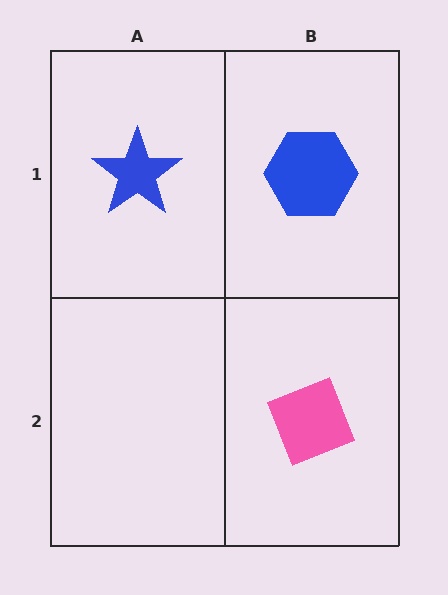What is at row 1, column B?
A blue hexagon.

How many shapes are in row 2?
1 shape.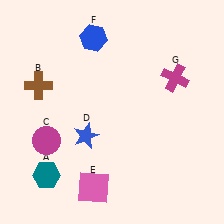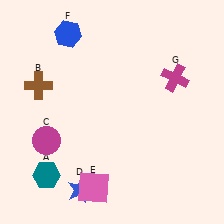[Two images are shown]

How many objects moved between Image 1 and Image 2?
2 objects moved between the two images.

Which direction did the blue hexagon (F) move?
The blue hexagon (F) moved left.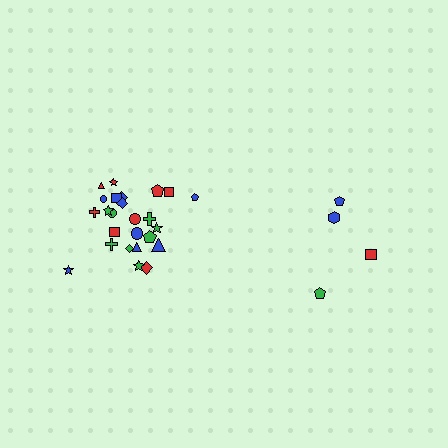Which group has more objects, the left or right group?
The left group.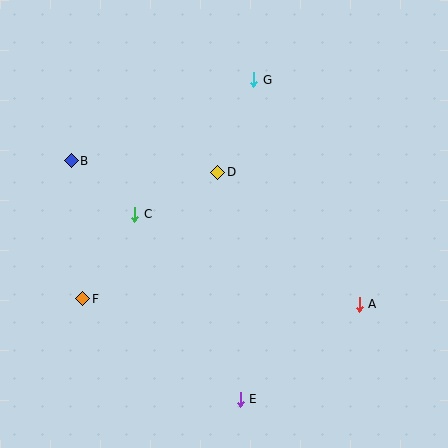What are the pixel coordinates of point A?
Point A is at (359, 304).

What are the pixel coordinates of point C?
Point C is at (135, 214).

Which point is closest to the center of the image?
Point D at (218, 172) is closest to the center.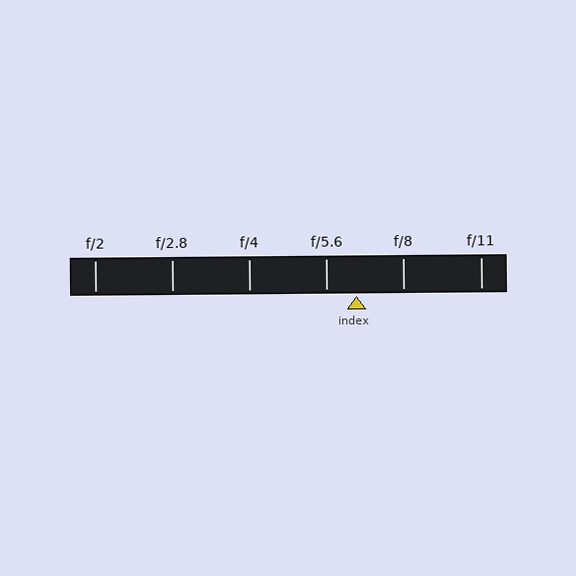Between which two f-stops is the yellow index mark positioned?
The index mark is between f/5.6 and f/8.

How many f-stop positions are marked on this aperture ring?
There are 6 f-stop positions marked.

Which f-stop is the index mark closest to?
The index mark is closest to f/5.6.